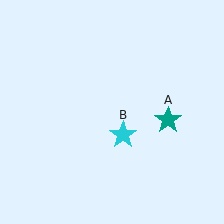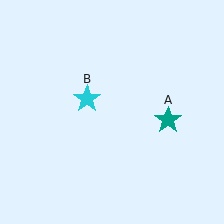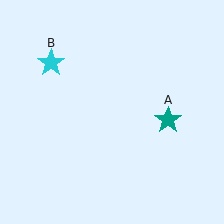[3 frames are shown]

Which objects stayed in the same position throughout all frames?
Teal star (object A) remained stationary.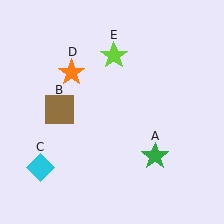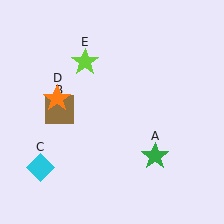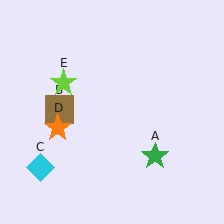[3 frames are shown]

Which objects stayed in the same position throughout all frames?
Green star (object A) and brown square (object B) and cyan diamond (object C) remained stationary.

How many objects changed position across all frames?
2 objects changed position: orange star (object D), lime star (object E).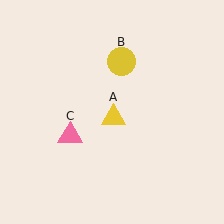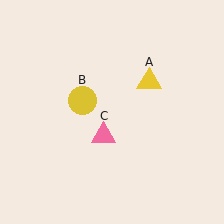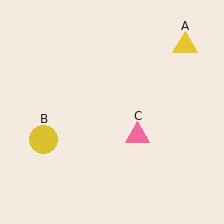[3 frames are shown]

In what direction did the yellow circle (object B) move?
The yellow circle (object B) moved down and to the left.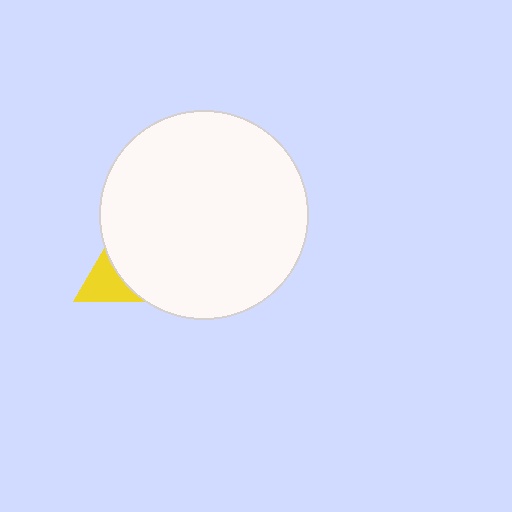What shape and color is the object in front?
The object in front is a white circle.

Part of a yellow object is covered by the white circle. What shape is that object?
It is a triangle.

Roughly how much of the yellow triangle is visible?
A small part of it is visible (roughly 36%).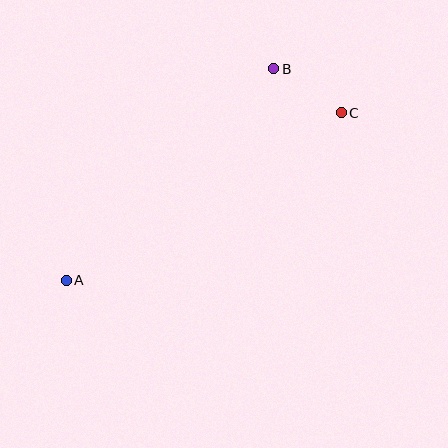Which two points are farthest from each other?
Points A and C are farthest from each other.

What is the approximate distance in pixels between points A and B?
The distance between A and B is approximately 296 pixels.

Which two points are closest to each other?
Points B and C are closest to each other.